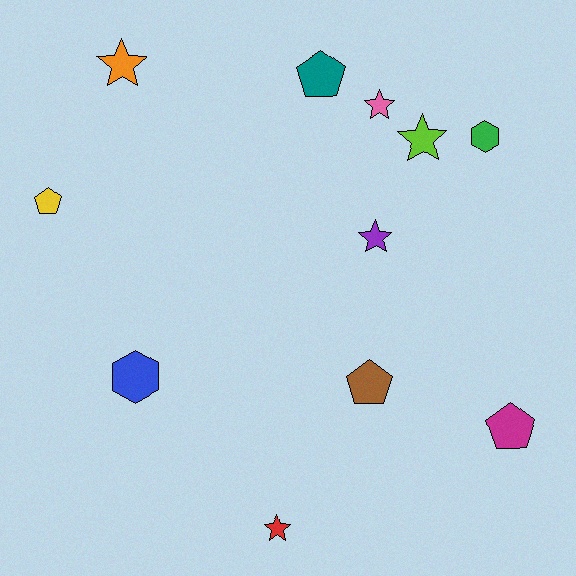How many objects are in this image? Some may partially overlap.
There are 11 objects.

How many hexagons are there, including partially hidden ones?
There are 2 hexagons.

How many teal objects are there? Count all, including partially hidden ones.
There is 1 teal object.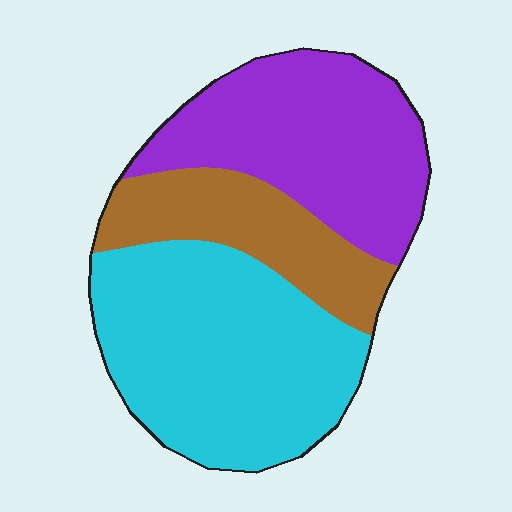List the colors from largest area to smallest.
From largest to smallest: cyan, purple, brown.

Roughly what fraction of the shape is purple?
Purple covers about 35% of the shape.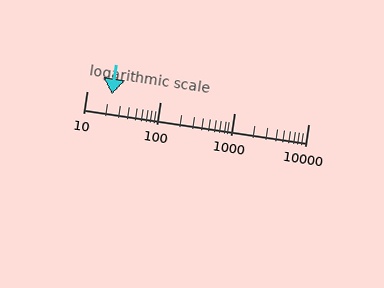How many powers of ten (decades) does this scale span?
The scale spans 3 decades, from 10 to 10000.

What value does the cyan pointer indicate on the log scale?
The pointer indicates approximately 22.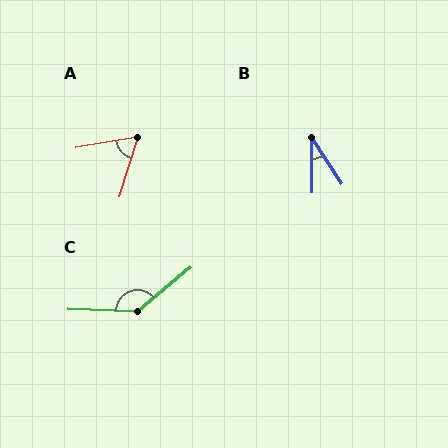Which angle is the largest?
C, at approximately 139 degrees.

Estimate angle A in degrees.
Approximately 63 degrees.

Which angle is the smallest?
B, at approximately 34 degrees.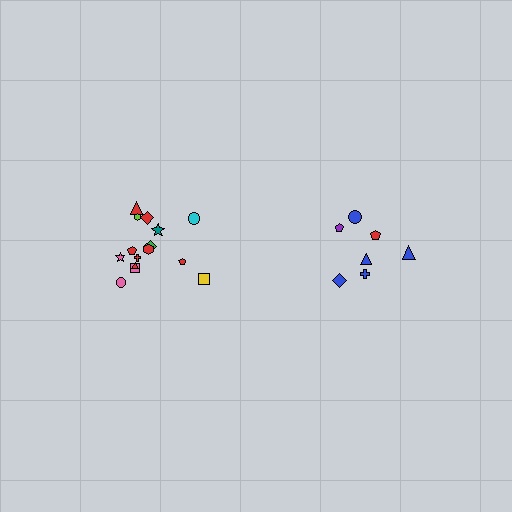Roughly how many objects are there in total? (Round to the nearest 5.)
Roughly 20 objects in total.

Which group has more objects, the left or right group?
The left group.